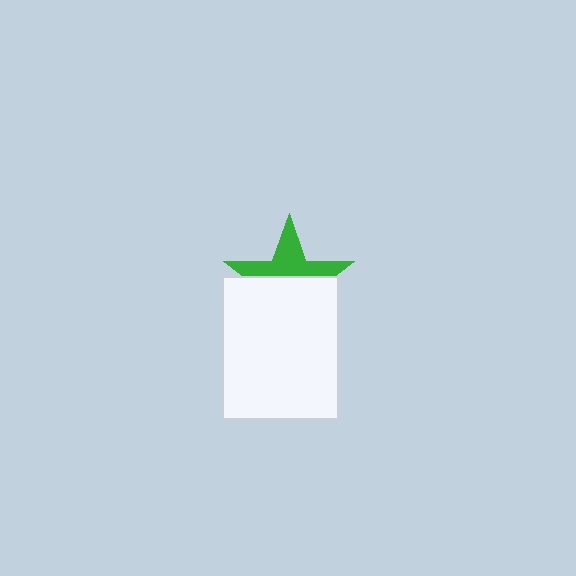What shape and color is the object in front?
The object in front is a white rectangle.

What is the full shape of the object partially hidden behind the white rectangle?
The partially hidden object is a green star.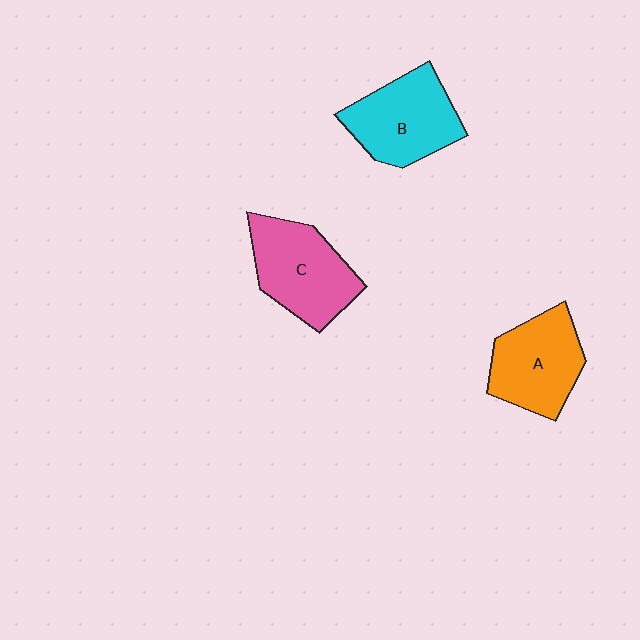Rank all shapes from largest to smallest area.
From largest to smallest: C (pink), B (cyan), A (orange).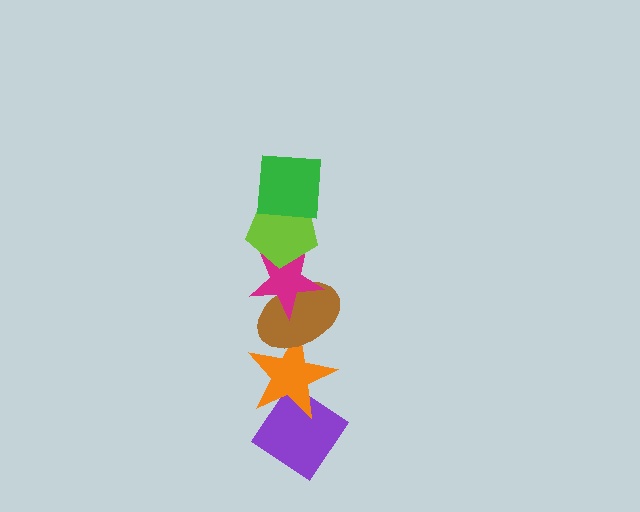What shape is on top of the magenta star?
The lime pentagon is on top of the magenta star.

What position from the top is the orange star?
The orange star is 5th from the top.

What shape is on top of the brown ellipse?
The magenta star is on top of the brown ellipse.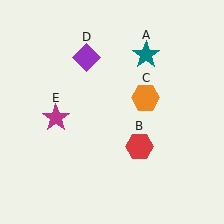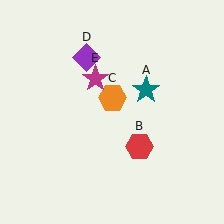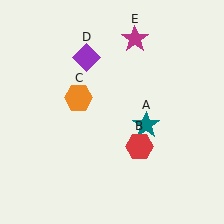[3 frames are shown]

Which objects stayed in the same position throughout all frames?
Red hexagon (object B) and purple diamond (object D) remained stationary.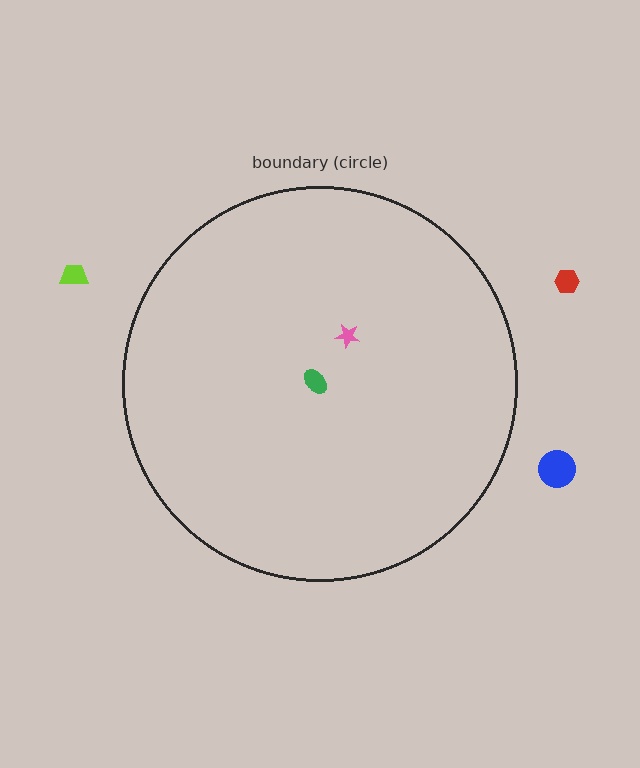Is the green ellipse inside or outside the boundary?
Inside.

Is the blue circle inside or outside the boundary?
Outside.